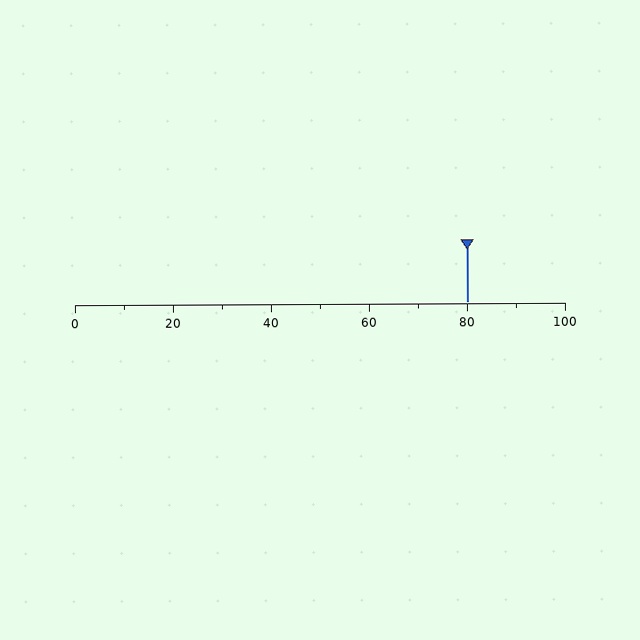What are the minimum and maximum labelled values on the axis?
The axis runs from 0 to 100.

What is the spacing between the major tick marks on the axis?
The major ticks are spaced 20 apart.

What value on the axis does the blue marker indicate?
The marker indicates approximately 80.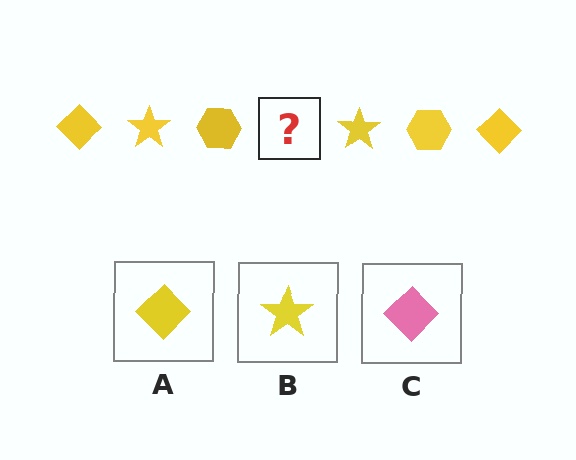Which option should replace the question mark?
Option A.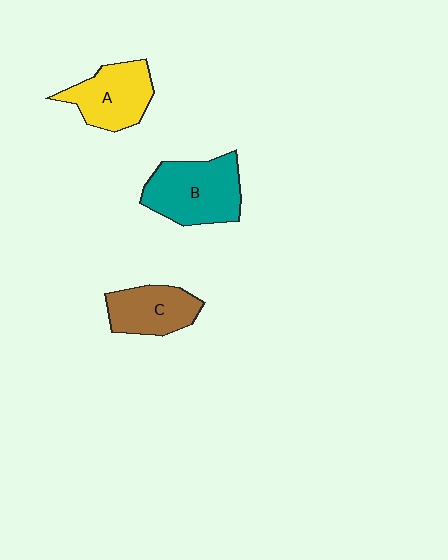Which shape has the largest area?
Shape B (teal).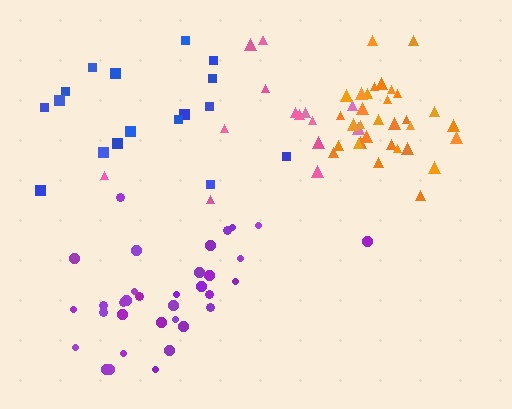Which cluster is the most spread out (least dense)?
Blue.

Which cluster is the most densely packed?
Orange.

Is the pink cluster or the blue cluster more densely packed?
Pink.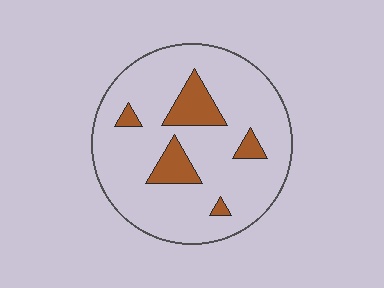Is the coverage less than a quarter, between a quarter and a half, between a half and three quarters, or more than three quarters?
Less than a quarter.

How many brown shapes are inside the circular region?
5.